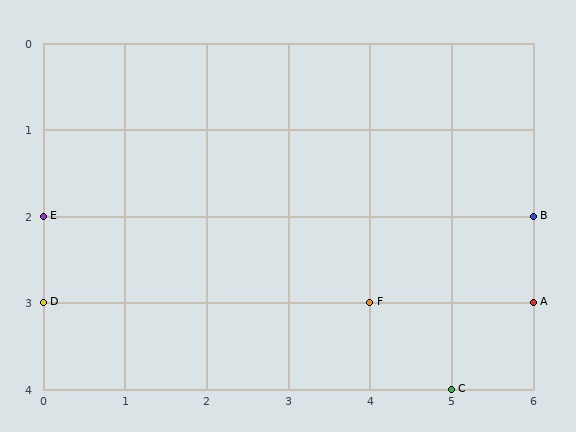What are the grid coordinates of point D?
Point D is at grid coordinates (0, 3).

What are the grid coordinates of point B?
Point B is at grid coordinates (6, 2).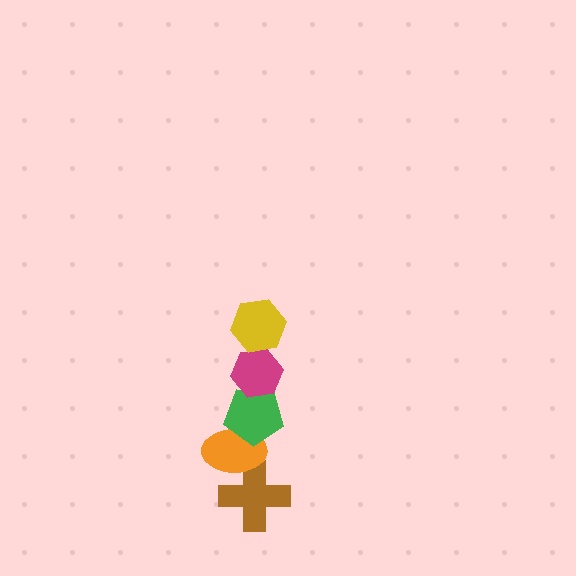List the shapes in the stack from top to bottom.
From top to bottom: the yellow hexagon, the magenta hexagon, the green pentagon, the orange ellipse, the brown cross.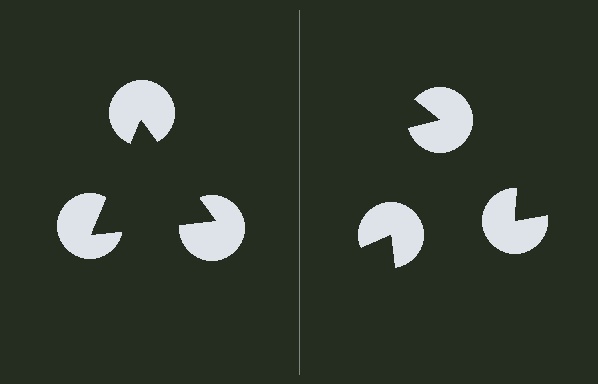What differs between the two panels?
The pac-man discs are positioned identically on both sides; only the wedge orientations differ. On the left they align to a triangle; on the right they are misaligned.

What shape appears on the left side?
An illusory triangle.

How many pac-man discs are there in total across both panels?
6 — 3 on each side.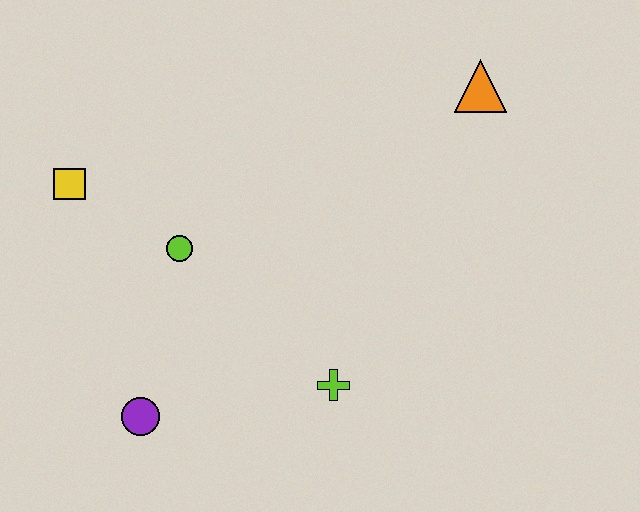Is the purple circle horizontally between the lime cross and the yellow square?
Yes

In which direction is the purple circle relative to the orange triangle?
The purple circle is to the left of the orange triangle.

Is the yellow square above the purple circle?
Yes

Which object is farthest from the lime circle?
The orange triangle is farthest from the lime circle.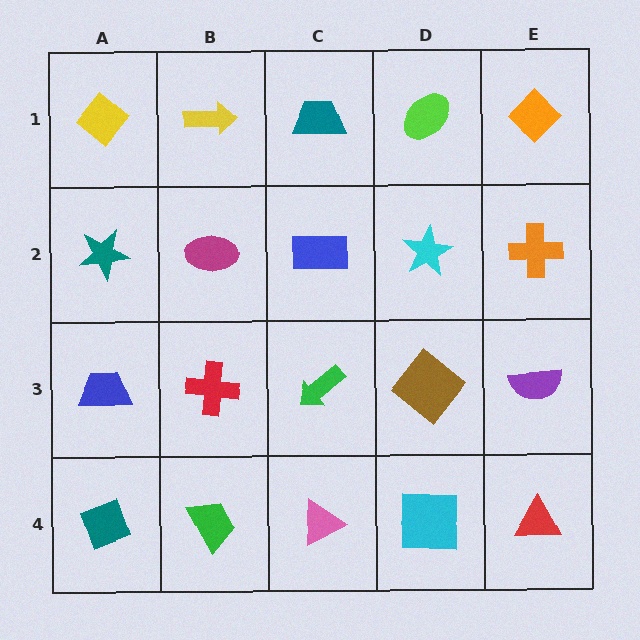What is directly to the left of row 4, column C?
A green trapezoid.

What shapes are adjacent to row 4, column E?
A purple semicircle (row 3, column E), a cyan square (row 4, column D).